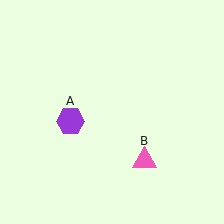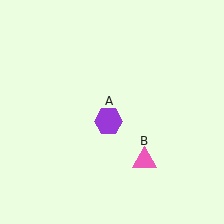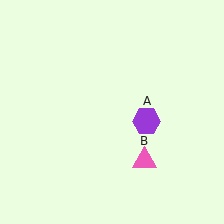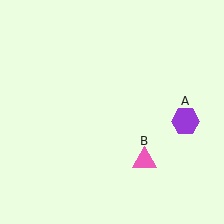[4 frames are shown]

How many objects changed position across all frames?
1 object changed position: purple hexagon (object A).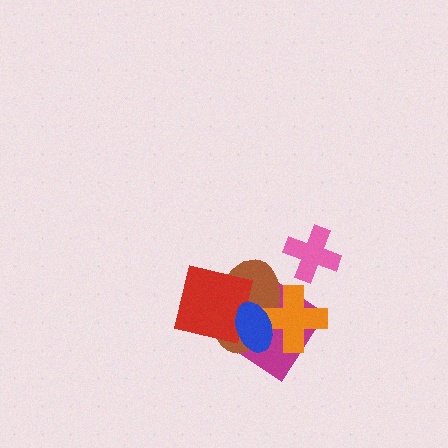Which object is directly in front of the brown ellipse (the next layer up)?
The orange cross is directly in front of the brown ellipse.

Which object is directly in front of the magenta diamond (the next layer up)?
The brown ellipse is directly in front of the magenta diamond.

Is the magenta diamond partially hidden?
Yes, it is partially covered by another shape.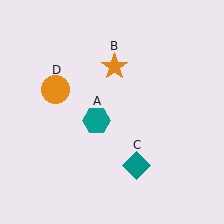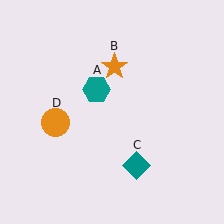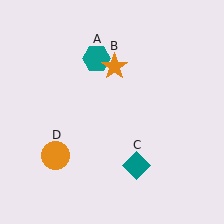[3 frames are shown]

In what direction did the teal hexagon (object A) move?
The teal hexagon (object A) moved up.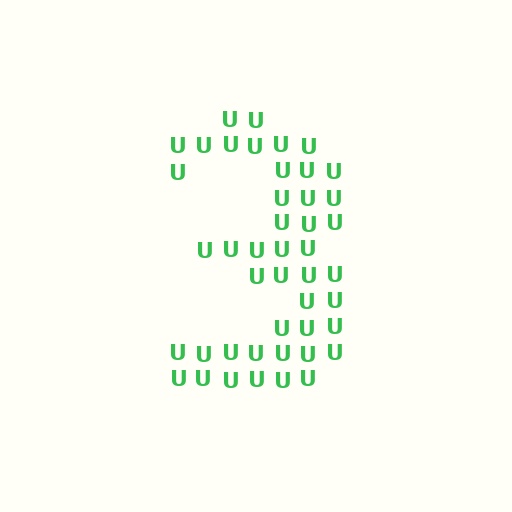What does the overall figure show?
The overall figure shows the digit 3.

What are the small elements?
The small elements are letter U's.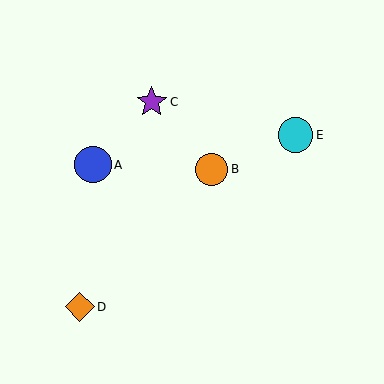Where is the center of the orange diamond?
The center of the orange diamond is at (80, 307).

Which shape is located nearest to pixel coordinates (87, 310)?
The orange diamond (labeled D) at (80, 307) is nearest to that location.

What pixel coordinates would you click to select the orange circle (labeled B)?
Click at (212, 169) to select the orange circle B.